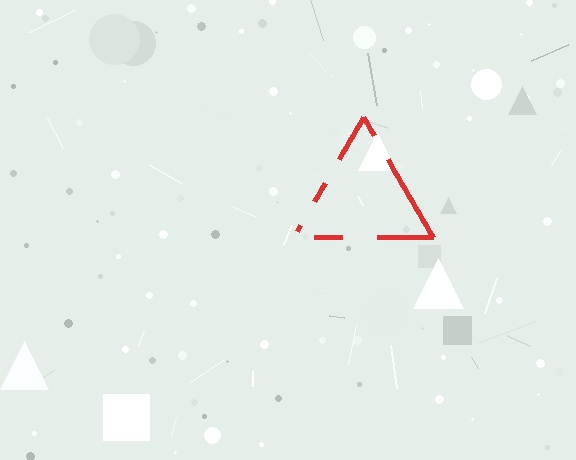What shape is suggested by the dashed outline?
The dashed outline suggests a triangle.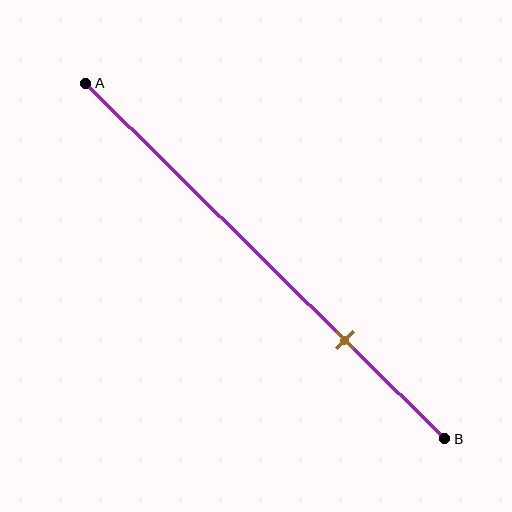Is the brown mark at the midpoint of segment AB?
No, the mark is at about 70% from A, not at the 50% midpoint.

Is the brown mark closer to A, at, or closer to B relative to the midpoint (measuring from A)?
The brown mark is closer to point B than the midpoint of segment AB.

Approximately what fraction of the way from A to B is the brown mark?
The brown mark is approximately 70% of the way from A to B.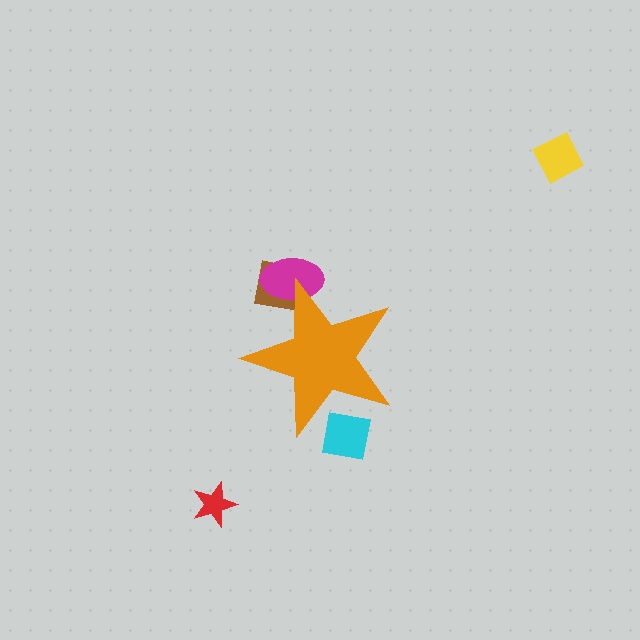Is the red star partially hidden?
No, the red star is fully visible.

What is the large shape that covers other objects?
An orange star.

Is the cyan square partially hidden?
Yes, the cyan square is partially hidden behind the orange star.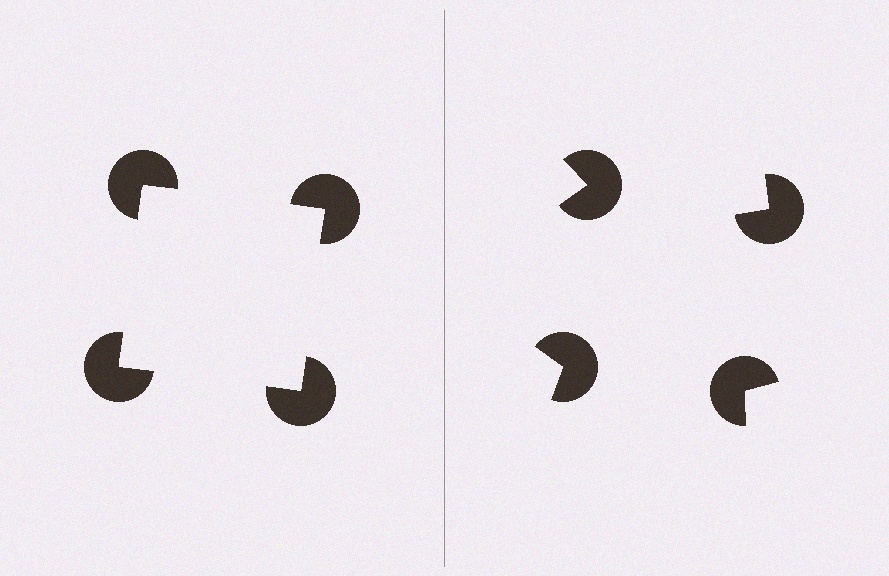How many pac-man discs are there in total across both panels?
8 — 4 on each side.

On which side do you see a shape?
An illusory square appears on the left side. On the right side the wedge cuts are rotated, so no coherent shape forms.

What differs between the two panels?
The pac-man discs are positioned identically on both sides; only the wedge orientations differ. On the left they align to a square; on the right they are misaligned.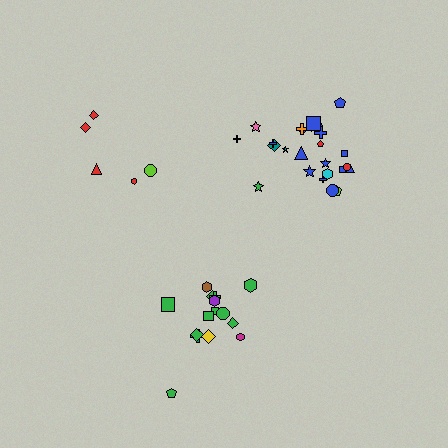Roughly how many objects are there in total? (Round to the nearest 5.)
Roughly 45 objects in total.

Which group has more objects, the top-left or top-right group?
The top-right group.